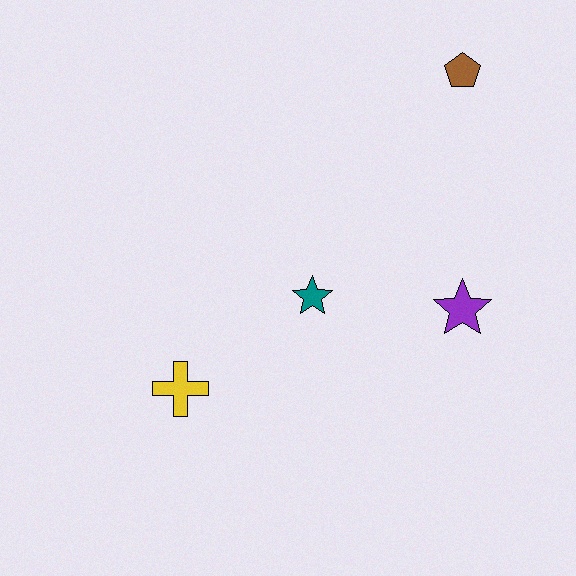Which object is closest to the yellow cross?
The teal star is closest to the yellow cross.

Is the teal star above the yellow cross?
Yes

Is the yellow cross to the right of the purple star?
No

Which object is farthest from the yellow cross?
The brown pentagon is farthest from the yellow cross.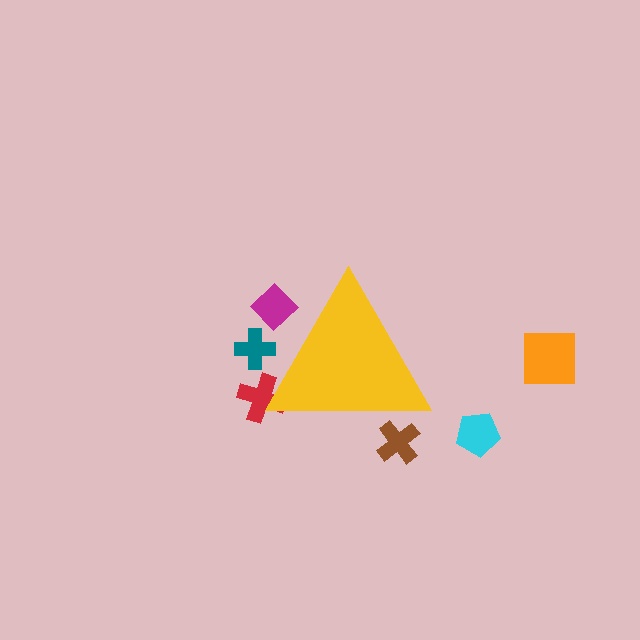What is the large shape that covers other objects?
A yellow triangle.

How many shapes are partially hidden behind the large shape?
4 shapes are partially hidden.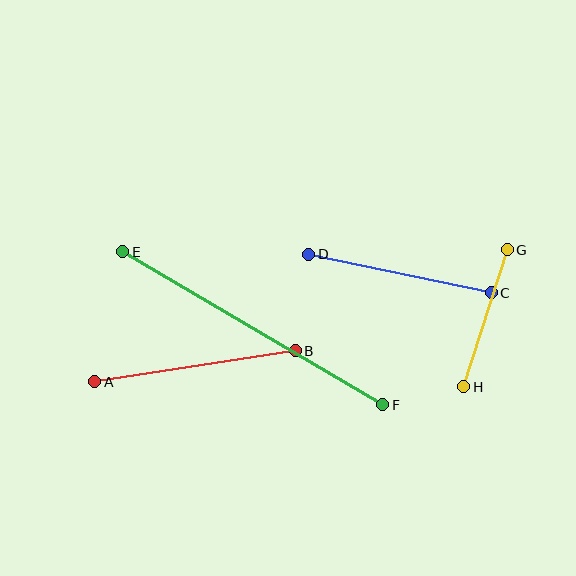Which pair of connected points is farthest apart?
Points E and F are farthest apart.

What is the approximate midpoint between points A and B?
The midpoint is at approximately (195, 366) pixels.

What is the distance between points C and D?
The distance is approximately 186 pixels.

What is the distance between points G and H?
The distance is approximately 144 pixels.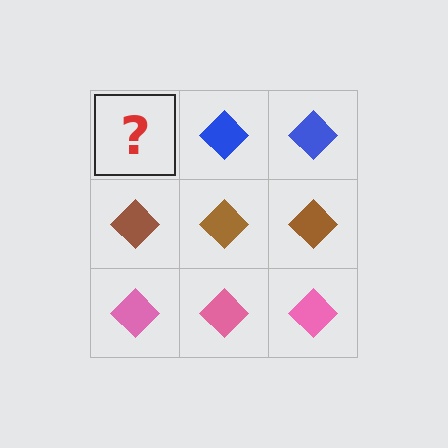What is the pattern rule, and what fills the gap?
The rule is that each row has a consistent color. The gap should be filled with a blue diamond.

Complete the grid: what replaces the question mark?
The question mark should be replaced with a blue diamond.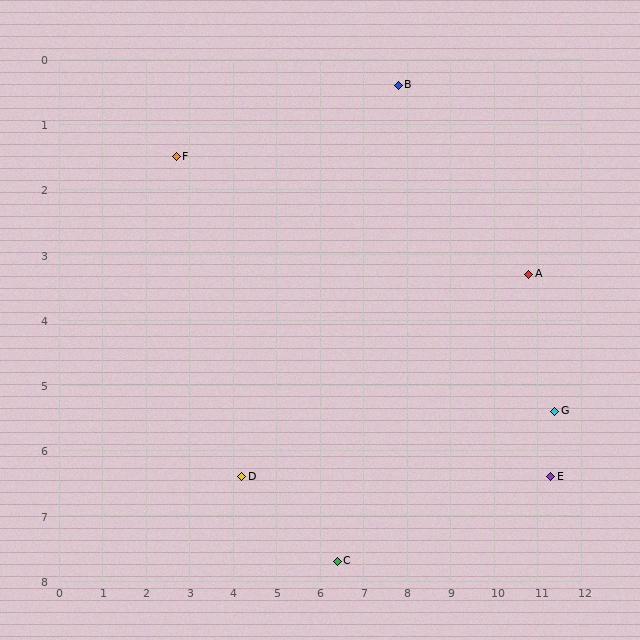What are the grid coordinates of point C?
Point C is at approximately (6.4, 7.7).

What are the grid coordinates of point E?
Point E is at approximately (11.3, 6.4).